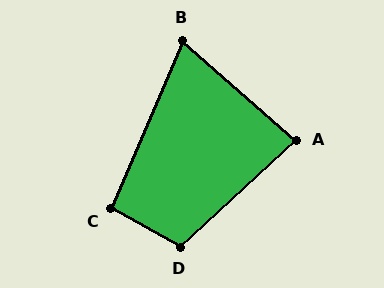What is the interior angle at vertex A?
Approximately 84 degrees (acute).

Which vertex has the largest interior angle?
D, at approximately 108 degrees.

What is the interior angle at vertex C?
Approximately 96 degrees (obtuse).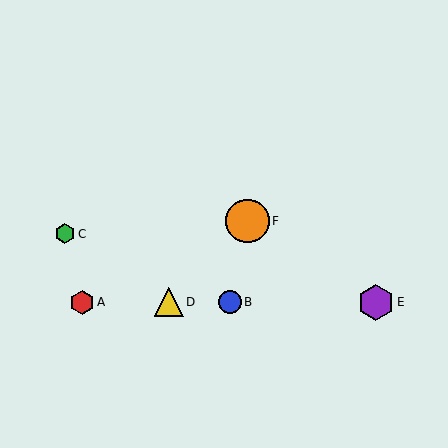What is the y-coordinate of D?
Object D is at y≈302.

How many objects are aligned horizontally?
4 objects (A, B, D, E) are aligned horizontally.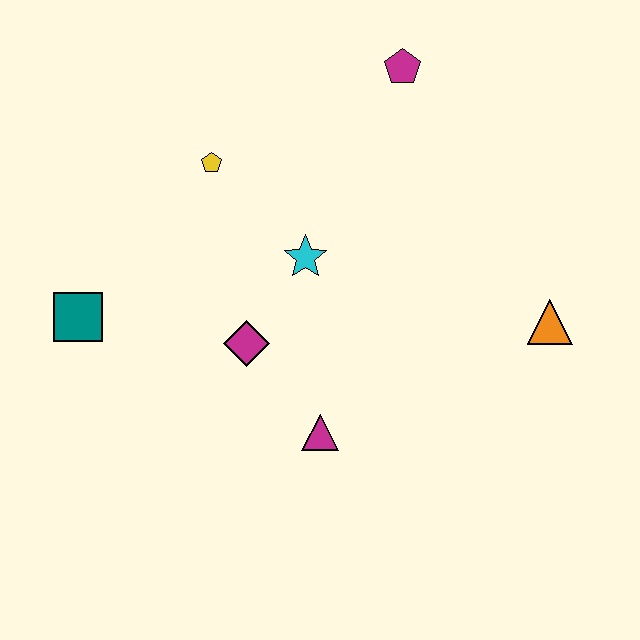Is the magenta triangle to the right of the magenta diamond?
Yes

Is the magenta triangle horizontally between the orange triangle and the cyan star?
Yes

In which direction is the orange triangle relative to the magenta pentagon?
The orange triangle is below the magenta pentagon.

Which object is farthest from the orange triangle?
The teal square is farthest from the orange triangle.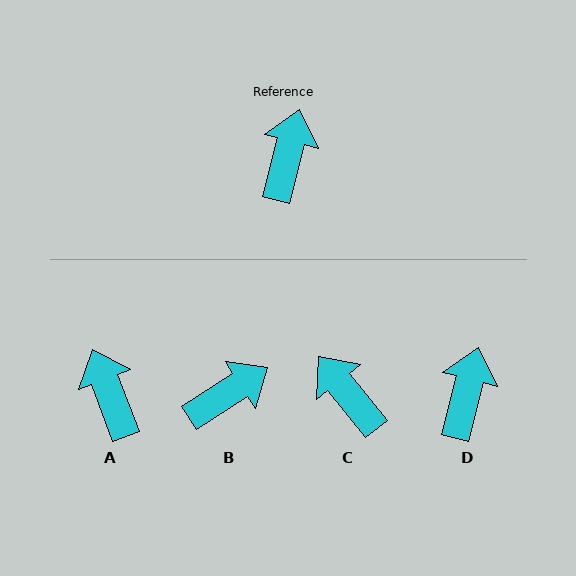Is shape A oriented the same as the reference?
No, it is off by about 35 degrees.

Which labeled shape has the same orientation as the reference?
D.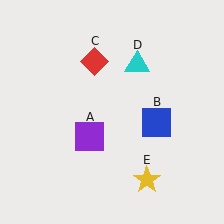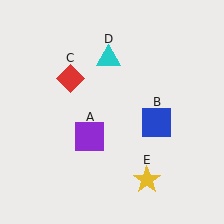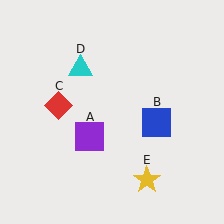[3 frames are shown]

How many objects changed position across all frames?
2 objects changed position: red diamond (object C), cyan triangle (object D).